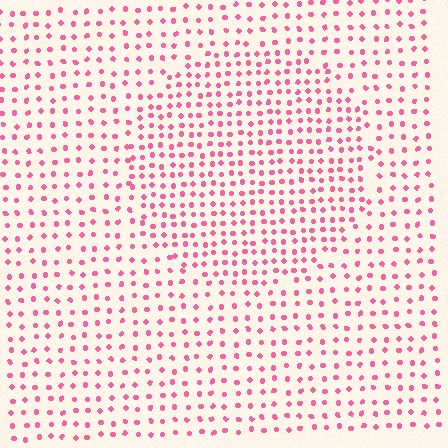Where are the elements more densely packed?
The elements are more densely packed inside the circle boundary.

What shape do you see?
I see a circle.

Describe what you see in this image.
The image contains small pink elements arranged at two different densities. A circle-shaped region is visible where the elements are more densely packed than the surrounding area.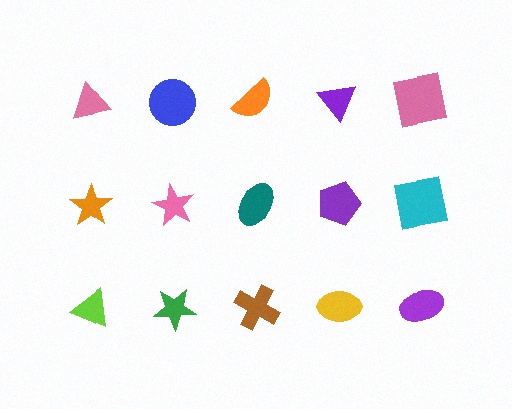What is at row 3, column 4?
A yellow ellipse.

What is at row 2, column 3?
A teal ellipse.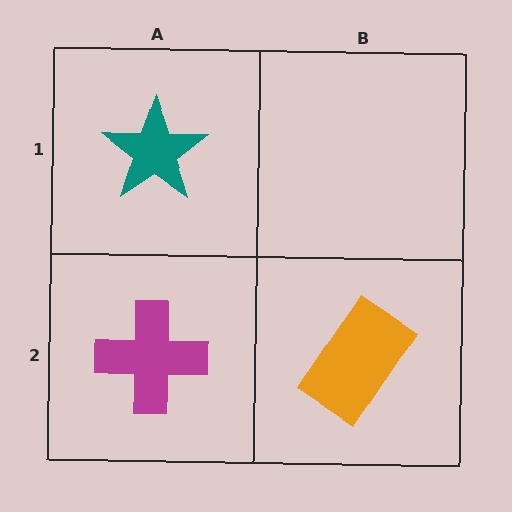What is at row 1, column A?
A teal star.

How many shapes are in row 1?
1 shape.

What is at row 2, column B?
An orange rectangle.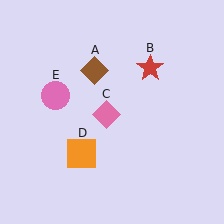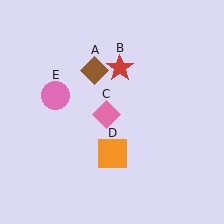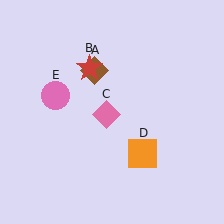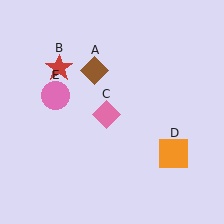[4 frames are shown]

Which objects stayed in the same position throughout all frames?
Brown diamond (object A) and pink diamond (object C) and pink circle (object E) remained stationary.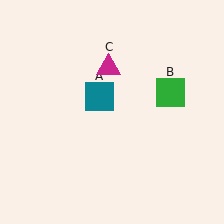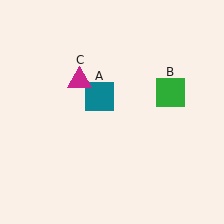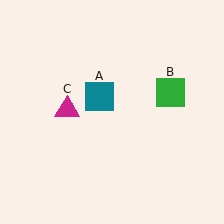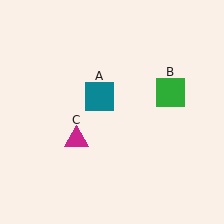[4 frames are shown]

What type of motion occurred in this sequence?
The magenta triangle (object C) rotated counterclockwise around the center of the scene.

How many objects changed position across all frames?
1 object changed position: magenta triangle (object C).